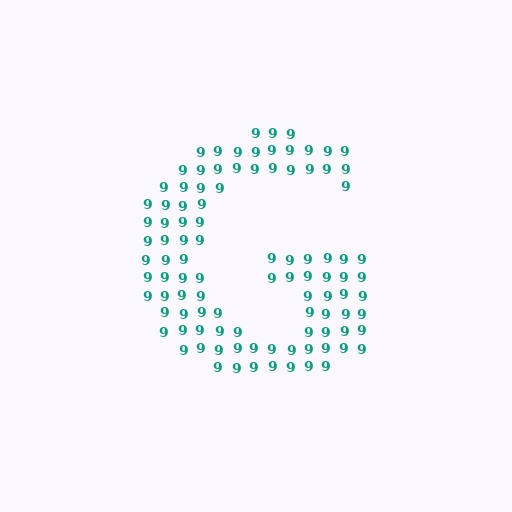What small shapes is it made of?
It is made of small digit 9's.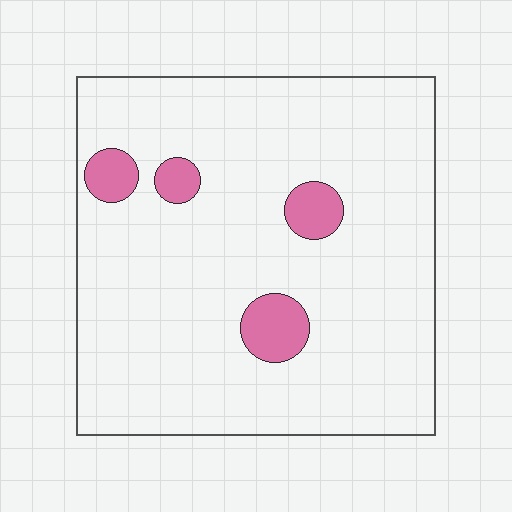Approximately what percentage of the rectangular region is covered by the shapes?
Approximately 10%.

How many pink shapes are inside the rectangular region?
4.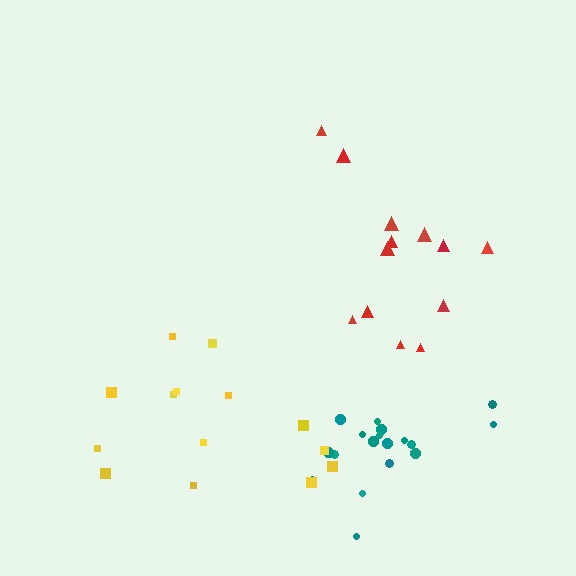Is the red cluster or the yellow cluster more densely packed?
Yellow.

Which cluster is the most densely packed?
Teal.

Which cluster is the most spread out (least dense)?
Red.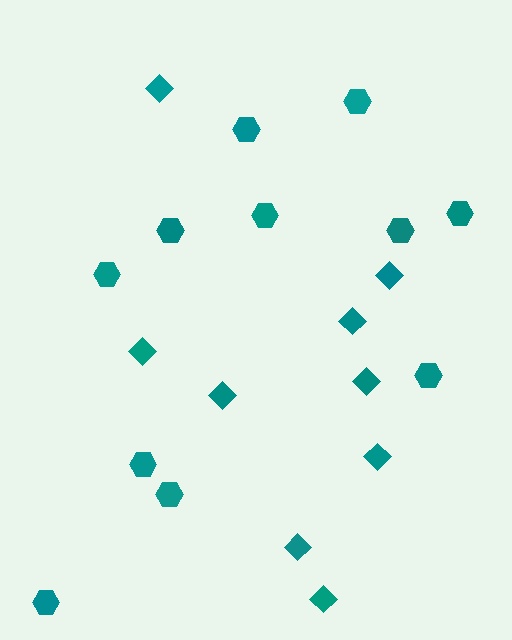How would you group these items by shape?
There are 2 groups: one group of diamonds (9) and one group of hexagons (11).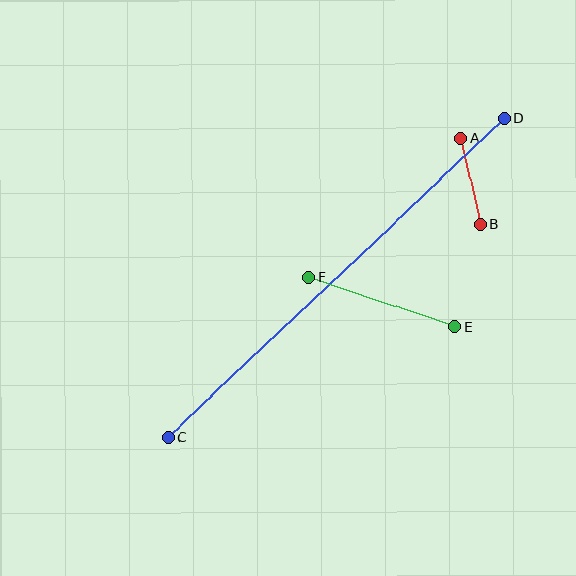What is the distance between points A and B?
The distance is approximately 88 pixels.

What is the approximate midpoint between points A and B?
The midpoint is at approximately (470, 181) pixels.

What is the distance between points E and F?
The distance is approximately 154 pixels.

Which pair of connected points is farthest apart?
Points C and D are farthest apart.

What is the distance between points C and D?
The distance is approximately 464 pixels.